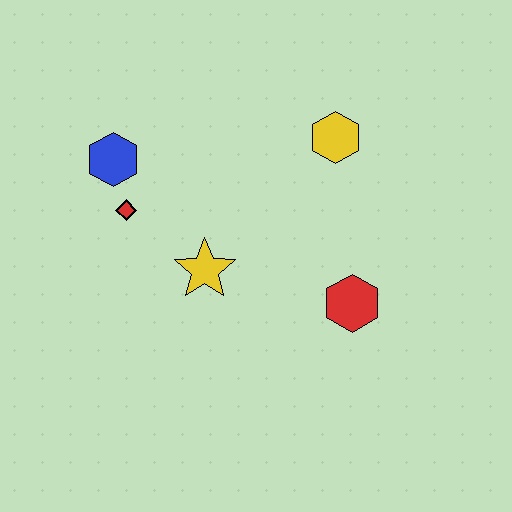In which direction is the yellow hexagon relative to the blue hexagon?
The yellow hexagon is to the right of the blue hexagon.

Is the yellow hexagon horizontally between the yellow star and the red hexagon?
Yes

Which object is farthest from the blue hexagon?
The red hexagon is farthest from the blue hexagon.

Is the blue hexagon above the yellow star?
Yes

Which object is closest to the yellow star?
The red diamond is closest to the yellow star.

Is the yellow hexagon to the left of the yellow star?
No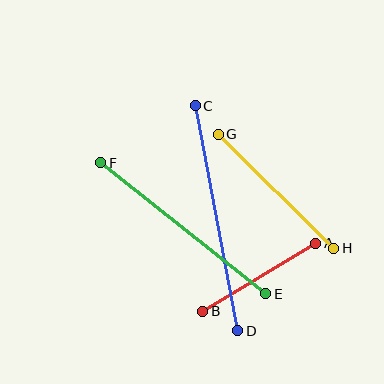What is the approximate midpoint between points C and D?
The midpoint is at approximately (217, 218) pixels.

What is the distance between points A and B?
The distance is approximately 131 pixels.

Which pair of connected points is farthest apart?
Points C and D are farthest apart.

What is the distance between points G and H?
The distance is approximately 162 pixels.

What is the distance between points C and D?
The distance is approximately 229 pixels.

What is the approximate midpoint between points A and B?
The midpoint is at approximately (259, 277) pixels.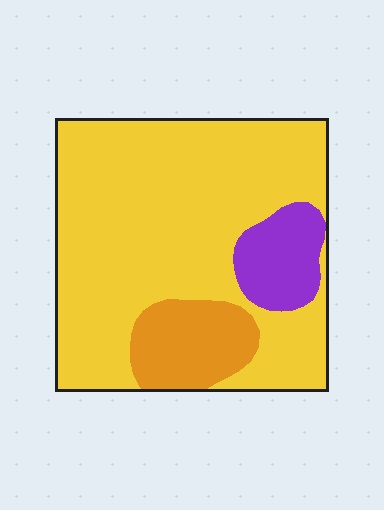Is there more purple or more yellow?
Yellow.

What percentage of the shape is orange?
Orange covers around 15% of the shape.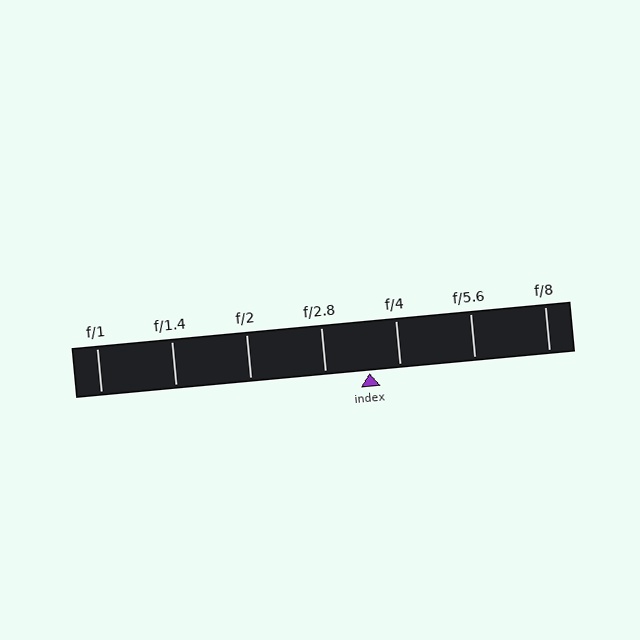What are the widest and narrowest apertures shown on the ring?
The widest aperture shown is f/1 and the narrowest is f/8.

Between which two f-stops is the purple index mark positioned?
The index mark is between f/2.8 and f/4.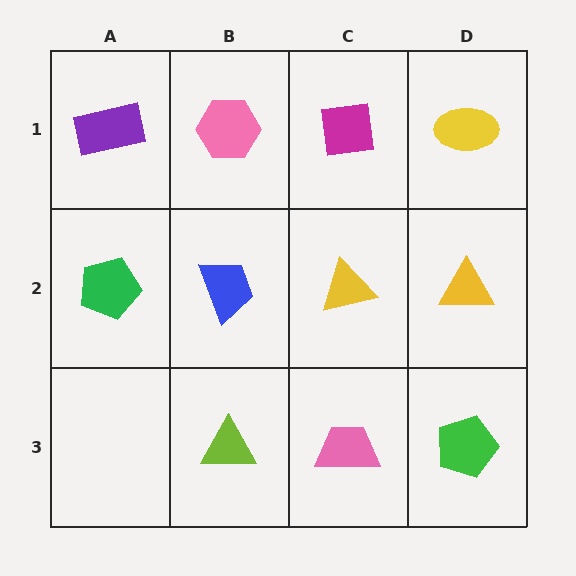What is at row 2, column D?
A yellow triangle.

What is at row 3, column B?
A lime triangle.